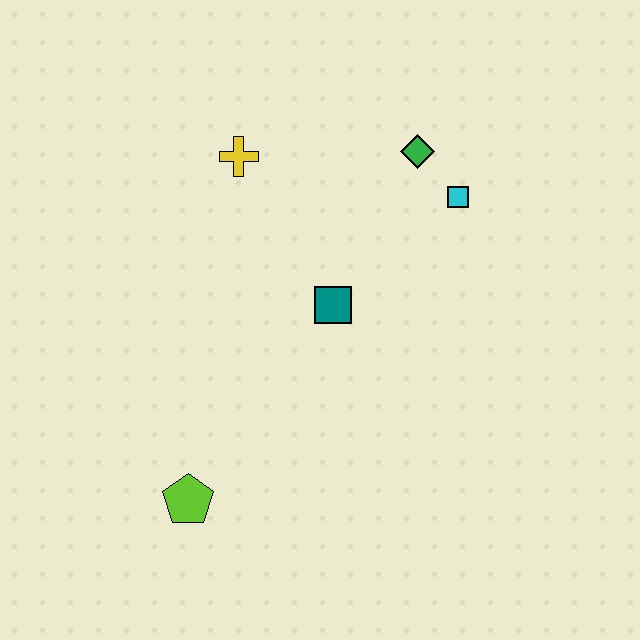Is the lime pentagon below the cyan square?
Yes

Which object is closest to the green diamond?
The cyan square is closest to the green diamond.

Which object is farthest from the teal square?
The lime pentagon is farthest from the teal square.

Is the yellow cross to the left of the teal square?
Yes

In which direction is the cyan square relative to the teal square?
The cyan square is to the right of the teal square.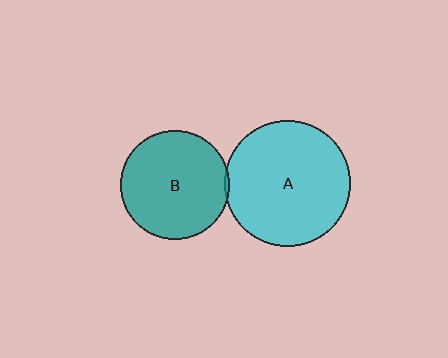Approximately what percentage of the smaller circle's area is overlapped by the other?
Approximately 5%.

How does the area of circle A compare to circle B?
Approximately 1.3 times.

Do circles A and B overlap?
Yes.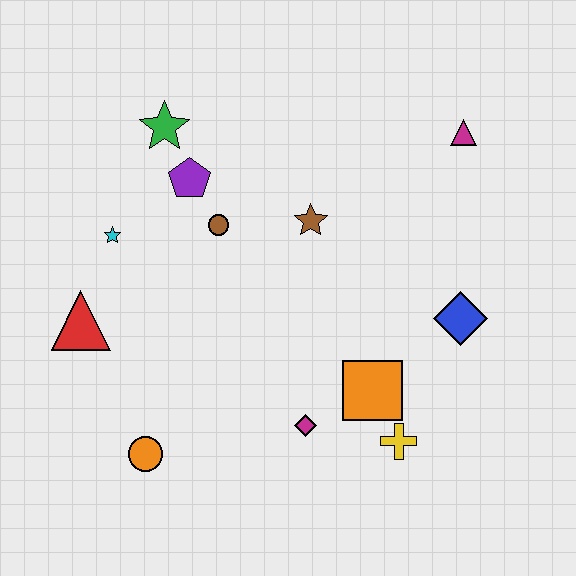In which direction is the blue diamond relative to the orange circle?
The blue diamond is to the right of the orange circle.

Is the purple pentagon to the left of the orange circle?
No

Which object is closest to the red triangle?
The cyan star is closest to the red triangle.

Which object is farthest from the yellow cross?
The green star is farthest from the yellow cross.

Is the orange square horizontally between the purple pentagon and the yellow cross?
Yes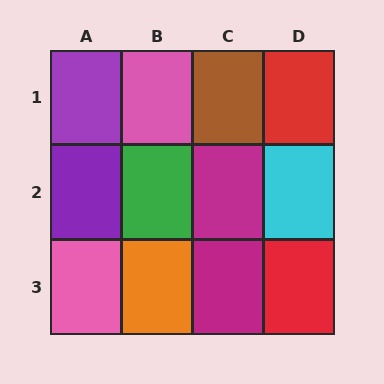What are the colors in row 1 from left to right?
Purple, pink, brown, red.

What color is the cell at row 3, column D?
Red.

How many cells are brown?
1 cell is brown.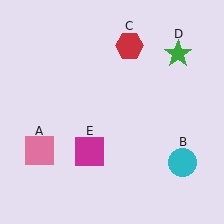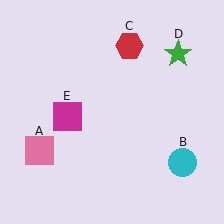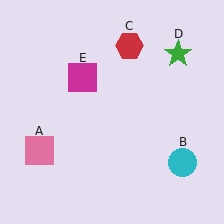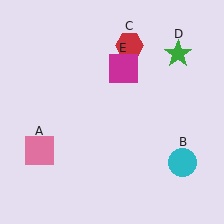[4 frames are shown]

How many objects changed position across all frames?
1 object changed position: magenta square (object E).